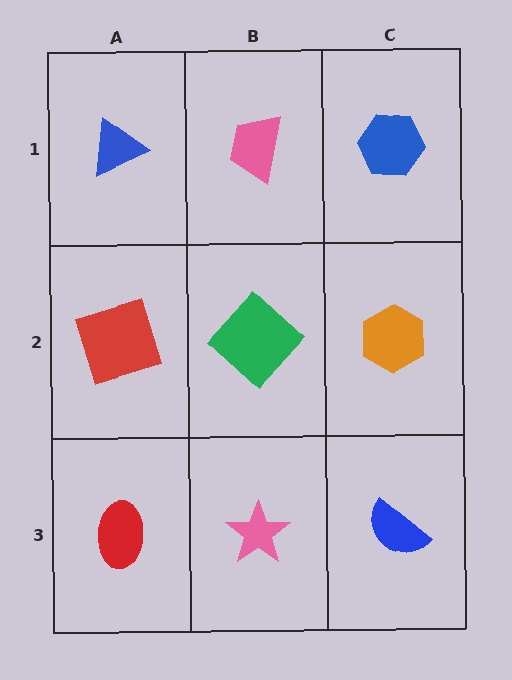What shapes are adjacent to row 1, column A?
A red square (row 2, column A), a pink trapezoid (row 1, column B).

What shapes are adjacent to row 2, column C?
A blue hexagon (row 1, column C), a blue semicircle (row 3, column C), a green diamond (row 2, column B).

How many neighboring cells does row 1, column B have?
3.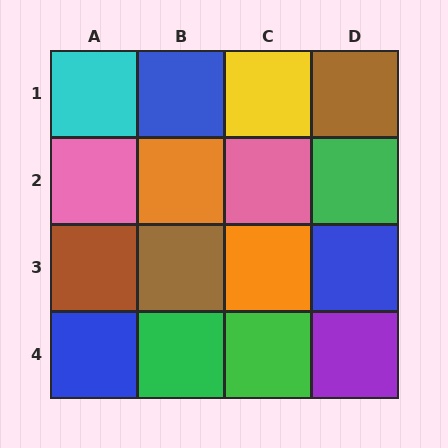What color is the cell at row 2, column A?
Pink.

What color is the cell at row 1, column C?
Yellow.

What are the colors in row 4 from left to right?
Blue, green, green, purple.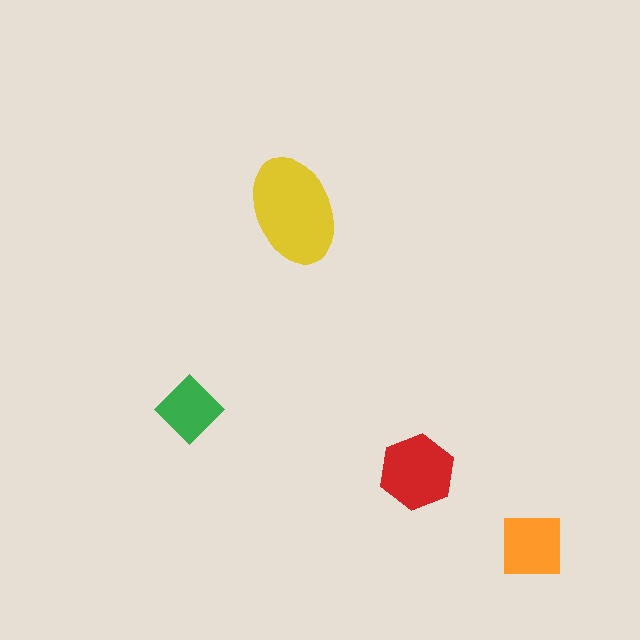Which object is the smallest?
The green diamond.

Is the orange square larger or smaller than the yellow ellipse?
Smaller.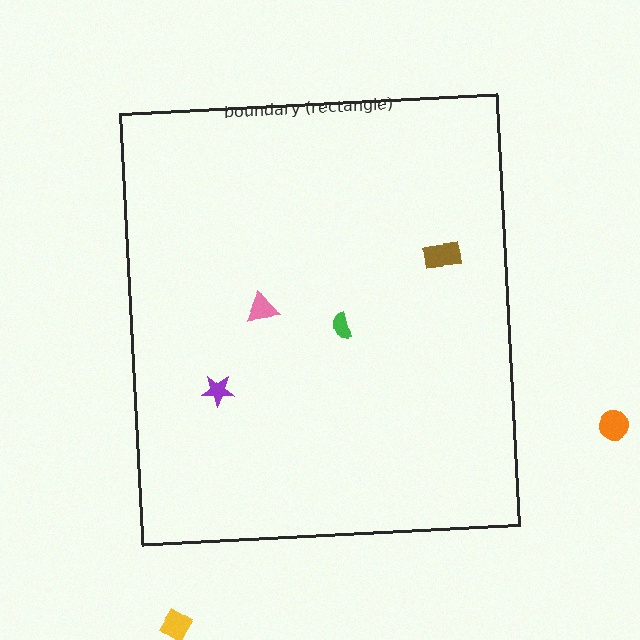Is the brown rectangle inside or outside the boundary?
Inside.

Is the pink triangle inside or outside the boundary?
Inside.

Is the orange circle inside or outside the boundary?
Outside.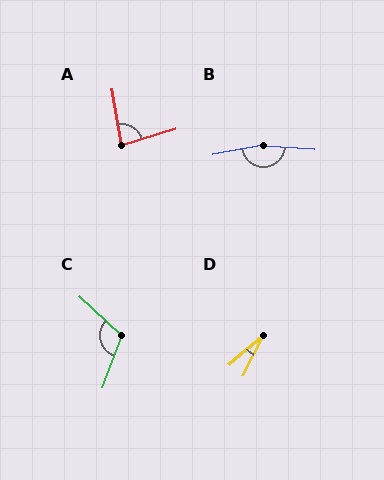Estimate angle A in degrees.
Approximately 83 degrees.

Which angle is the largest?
B, at approximately 165 degrees.